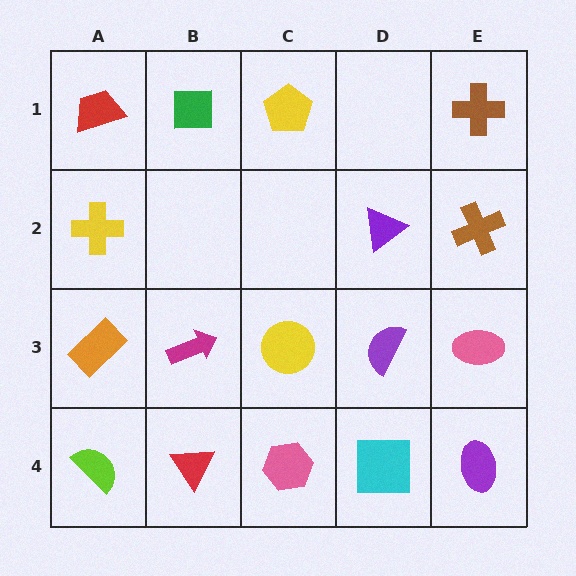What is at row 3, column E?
A pink ellipse.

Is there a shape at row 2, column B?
No, that cell is empty.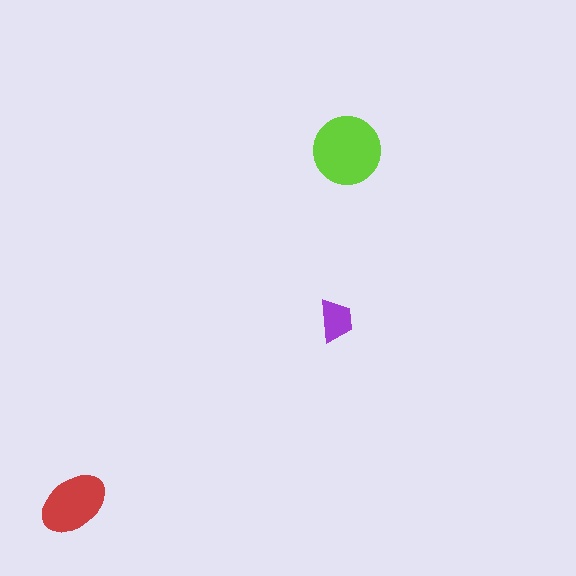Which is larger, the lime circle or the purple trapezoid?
The lime circle.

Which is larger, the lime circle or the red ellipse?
The lime circle.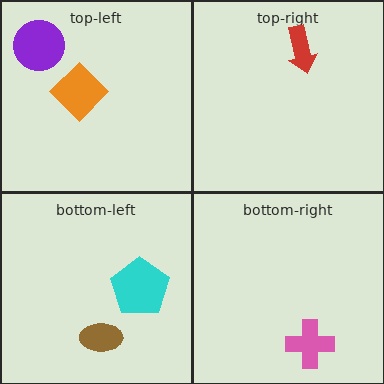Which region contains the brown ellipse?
The bottom-left region.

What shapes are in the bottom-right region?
The pink cross.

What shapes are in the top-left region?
The orange diamond, the purple circle.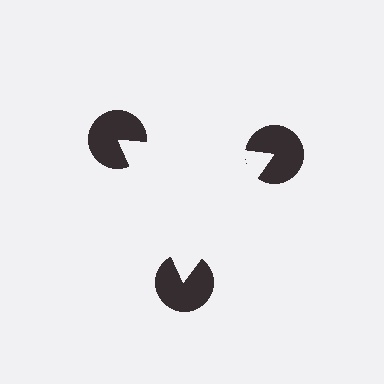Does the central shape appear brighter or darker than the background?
It typically appears slightly brighter than the background, even though no actual brightness change is drawn.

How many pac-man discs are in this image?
There are 3 — one at each vertex of the illusory triangle.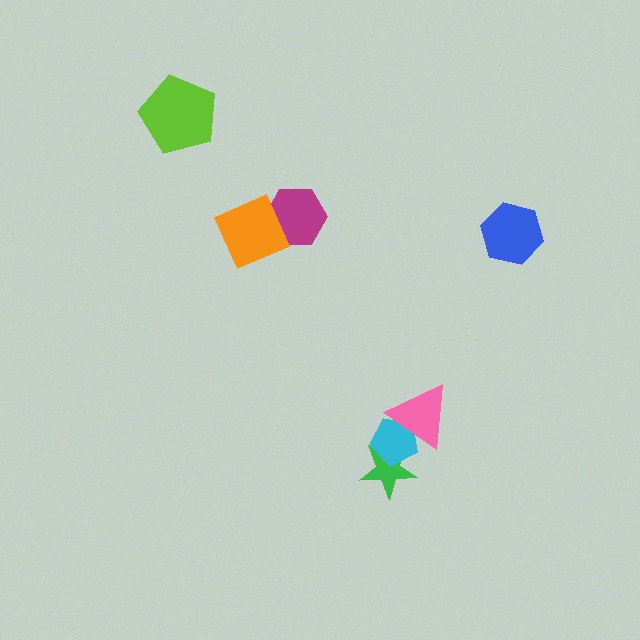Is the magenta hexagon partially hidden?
Yes, it is partially covered by another shape.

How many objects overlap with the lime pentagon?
0 objects overlap with the lime pentagon.